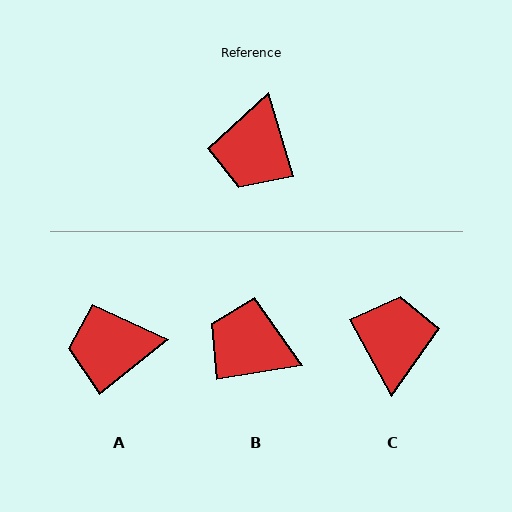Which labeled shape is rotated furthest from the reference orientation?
C, about 168 degrees away.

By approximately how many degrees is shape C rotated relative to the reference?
Approximately 168 degrees clockwise.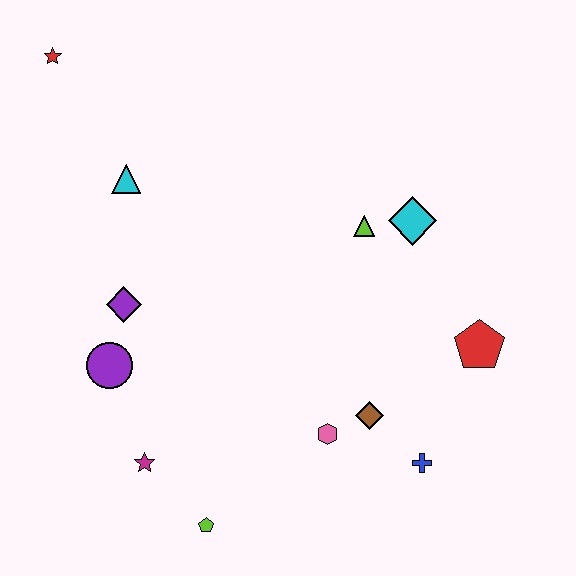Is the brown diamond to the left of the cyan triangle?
No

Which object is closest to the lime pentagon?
The magenta star is closest to the lime pentagon.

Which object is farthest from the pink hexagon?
The red star is farthest from the pink hexagon.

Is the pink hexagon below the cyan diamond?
Yes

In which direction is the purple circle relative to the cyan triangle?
The purple circle is below the cyan triangle.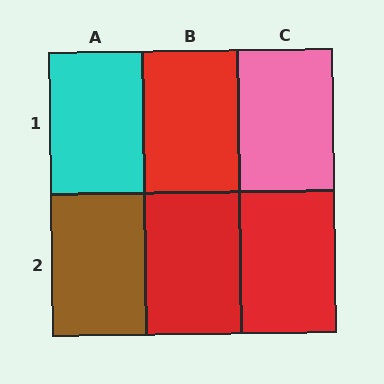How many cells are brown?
1 cell is brown.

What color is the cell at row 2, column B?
Red.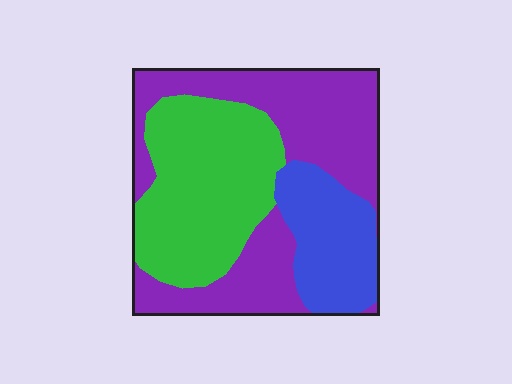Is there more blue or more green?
Green.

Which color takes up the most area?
Purple, at roughly 45%.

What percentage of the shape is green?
Green covers 36% of the shape.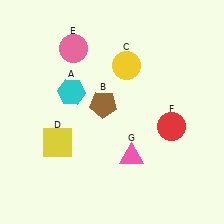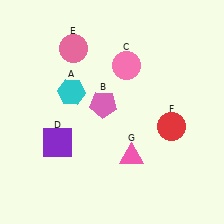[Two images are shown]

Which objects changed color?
B changed from brown to pink. C changed from yellow to pink. D changed from yellow to purple.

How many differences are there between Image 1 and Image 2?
There are 3 differences between the two images.